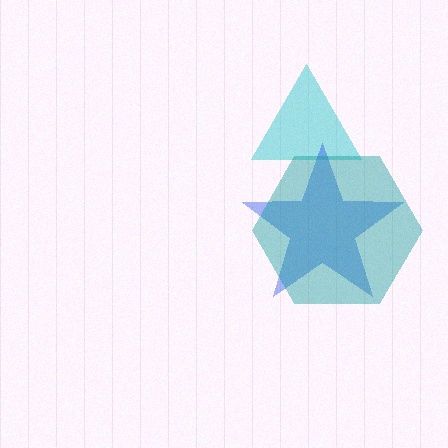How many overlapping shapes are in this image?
There are 3 overlapping shapes in the image.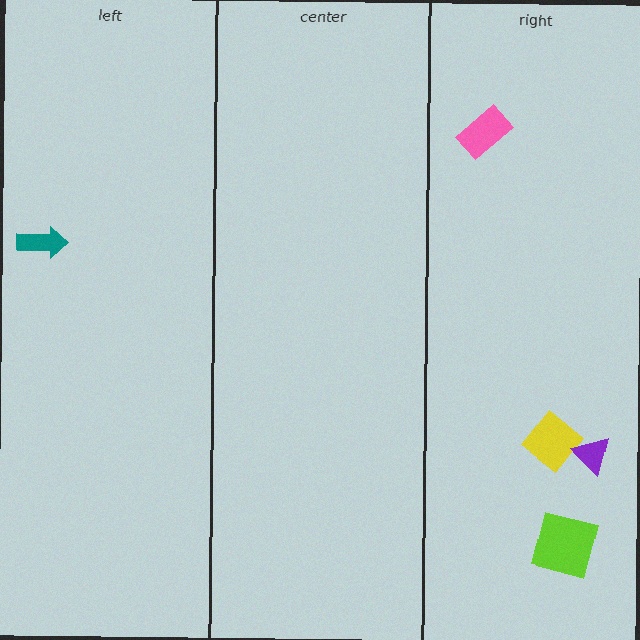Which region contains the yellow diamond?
The right region.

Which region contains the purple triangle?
The right region.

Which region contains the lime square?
The right region.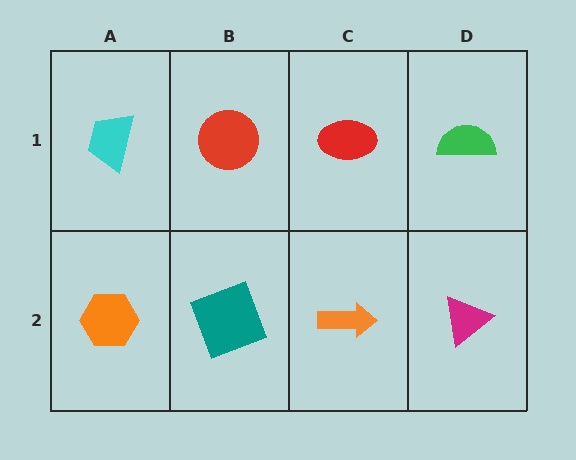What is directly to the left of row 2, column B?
An orange hexagon.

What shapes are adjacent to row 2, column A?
A cyan trapezoid (row 1, column A), a teal square (row 2, column B).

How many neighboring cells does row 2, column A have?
2.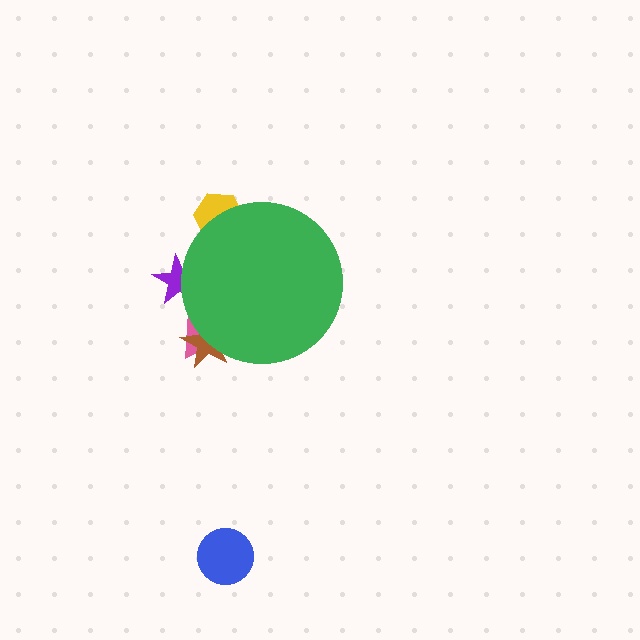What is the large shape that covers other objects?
A green circle.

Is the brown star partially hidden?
Yes, the brown star is partially hidden behind the green circle.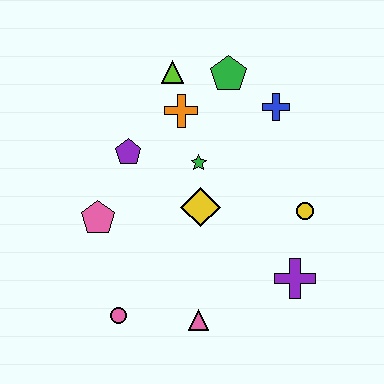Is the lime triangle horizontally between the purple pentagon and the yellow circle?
Yes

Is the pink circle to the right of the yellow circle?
No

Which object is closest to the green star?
The yellow diamond is closest to the green star.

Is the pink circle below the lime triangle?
Yes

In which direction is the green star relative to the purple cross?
The green star is above the purple cross.